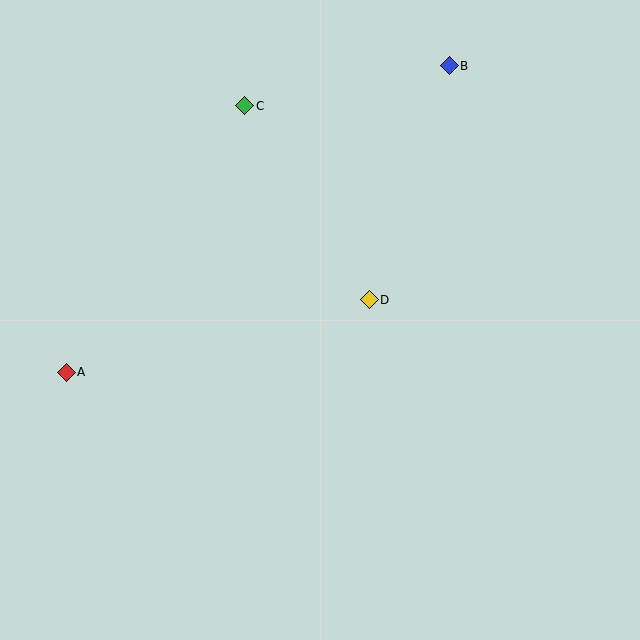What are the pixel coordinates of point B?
Point B is at (449, 66).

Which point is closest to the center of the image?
Point D at (369, 300) is closest to the center.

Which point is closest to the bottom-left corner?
Point A is closest to the bottom-left corner.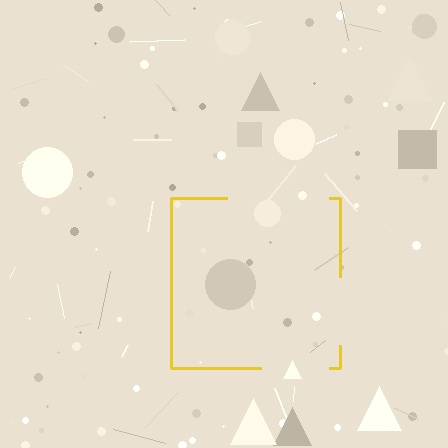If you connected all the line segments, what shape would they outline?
They would outline a square.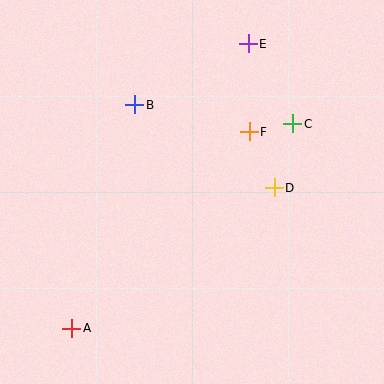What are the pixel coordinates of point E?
Point E is at (248, 44).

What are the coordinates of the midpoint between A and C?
The midpoint between A and C is at (182, 226).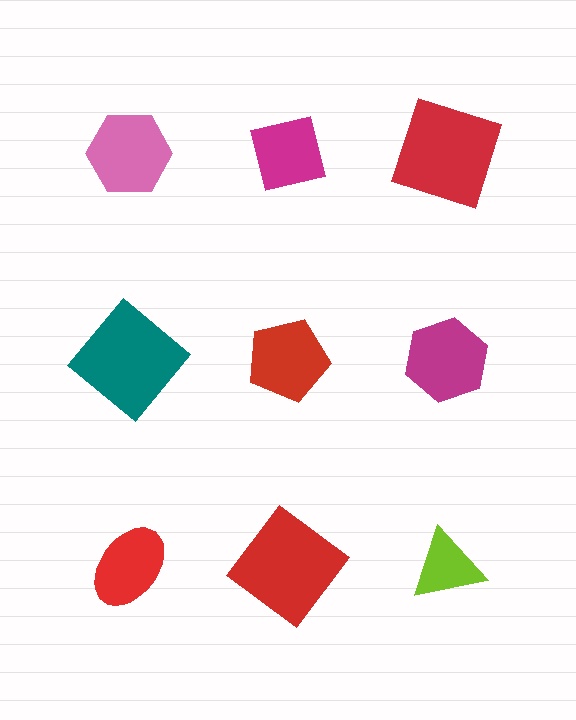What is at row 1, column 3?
A red square.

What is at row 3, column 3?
A lime triangle.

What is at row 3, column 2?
A red diamond.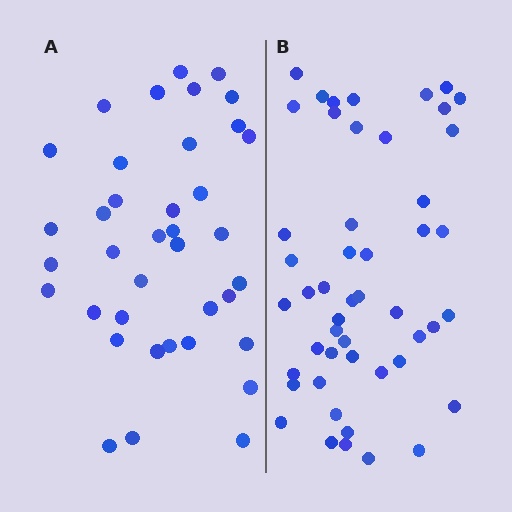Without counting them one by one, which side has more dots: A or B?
Region B (the right region) has more dots.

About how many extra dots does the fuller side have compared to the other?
Region B has roughly 12 or so more dots than region A.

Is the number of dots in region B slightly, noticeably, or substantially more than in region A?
Region B has noticeably more, but not dramatically so. The ratio is roughly 1.3 to 1.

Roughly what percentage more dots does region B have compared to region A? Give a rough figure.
About 30% more.